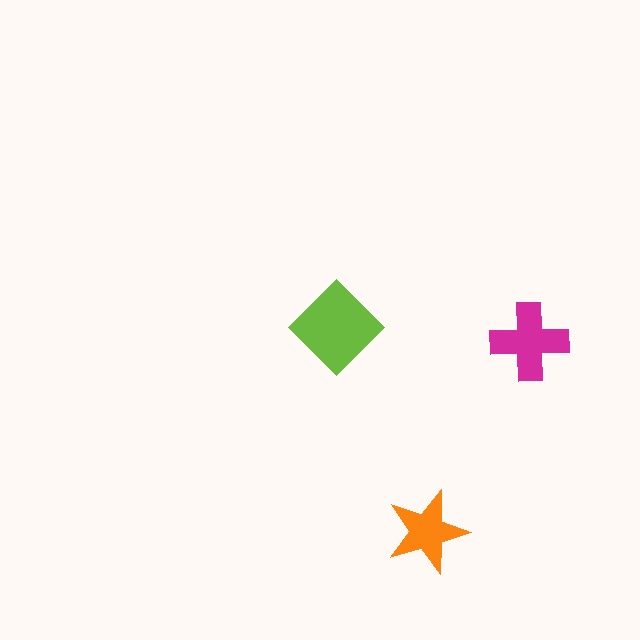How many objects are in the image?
There are 3 objects in the image.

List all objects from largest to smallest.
The lime diamond, the magenta cross, the orange star.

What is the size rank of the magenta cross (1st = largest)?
2nd.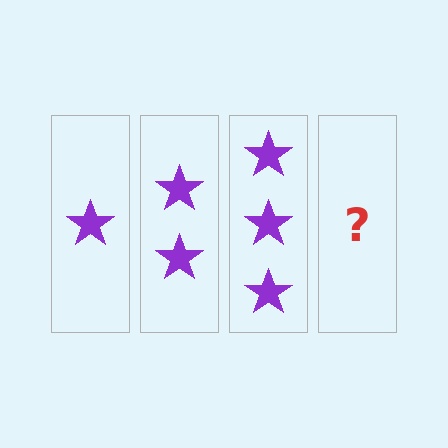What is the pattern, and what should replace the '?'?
The pattern is that each step adds one more star. The '?' should be 4 stars.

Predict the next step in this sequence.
The next step is 4 stars.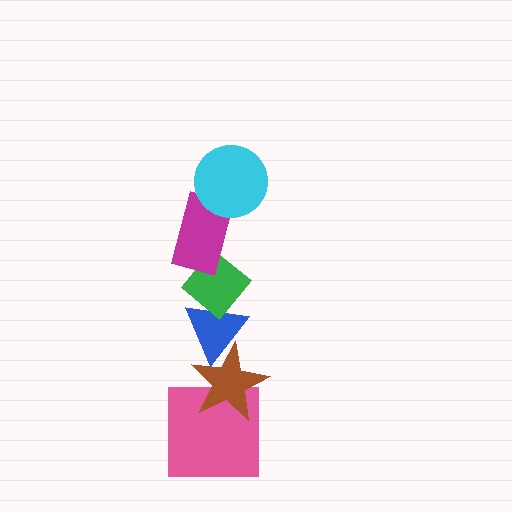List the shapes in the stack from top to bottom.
From top to bottom: the cyan circle, the magenta rectangle, the green diamond, the blue triangle, the brown star, the pink square.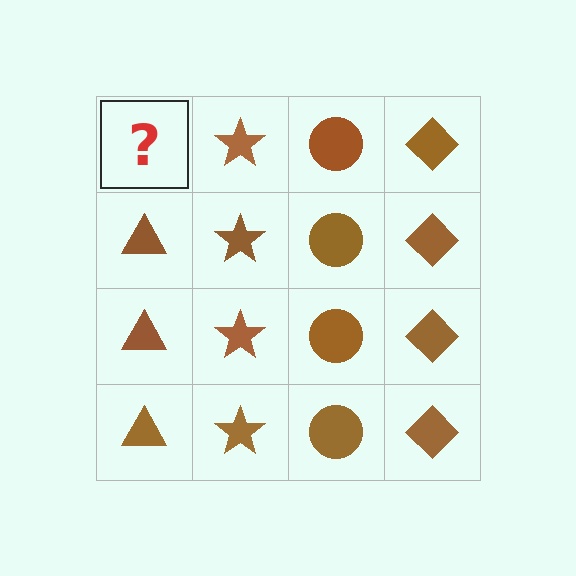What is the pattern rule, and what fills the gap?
The rule is that each column has a consistent shape. The gap should be filled with a brown triangle.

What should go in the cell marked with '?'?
The missing cell should contain a brown triangle.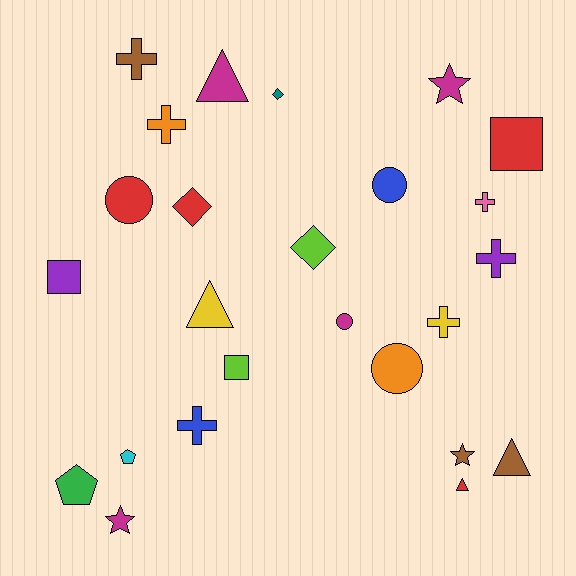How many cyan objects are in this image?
There is 1 cyan object.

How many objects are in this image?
There are 25 objects.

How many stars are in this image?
There are 3 stars.